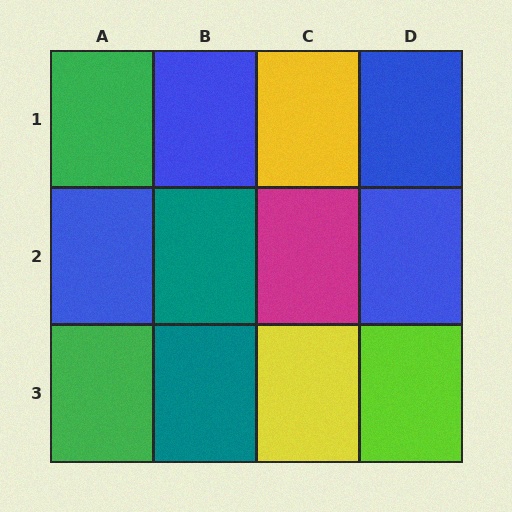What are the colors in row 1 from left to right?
Green, blue, yellow, blue.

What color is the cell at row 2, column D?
Blue.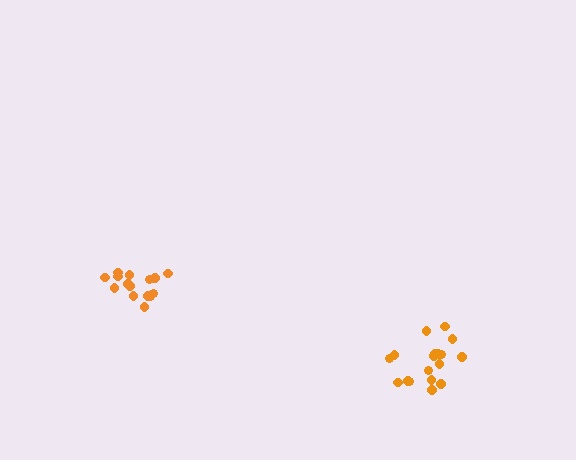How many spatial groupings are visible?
There are 2 spatial groupings.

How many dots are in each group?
Group 1: 18 dots, Group 2: 15 dots (33 total).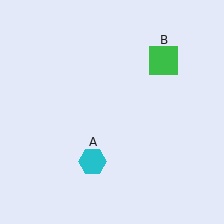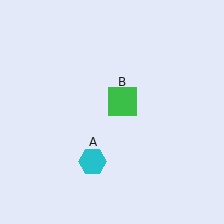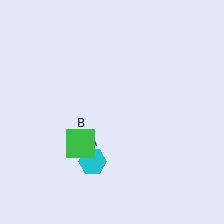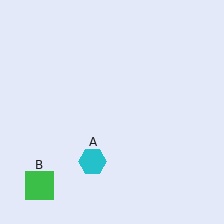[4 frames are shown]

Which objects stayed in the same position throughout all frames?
Cyan hexagon (object A) remained stationary.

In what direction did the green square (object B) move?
The green square (object B) moved down and to the left.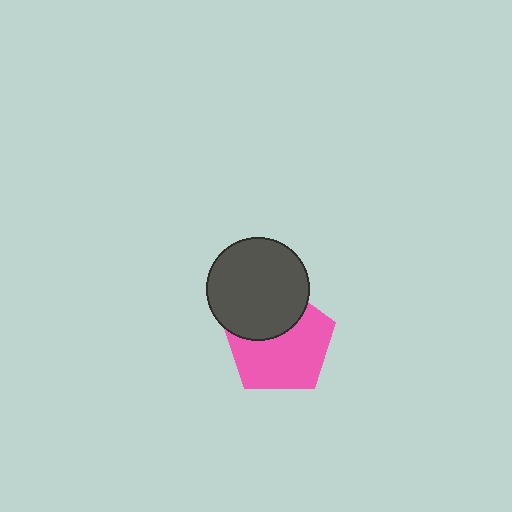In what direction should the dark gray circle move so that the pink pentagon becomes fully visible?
The dark gray circle should move up. That is the shortest direction to clear the overlap and leave the pink pentagon fully visible.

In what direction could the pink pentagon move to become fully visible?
The pink pentagon could move down. That would shift it out from behind the dark gray circle entirely.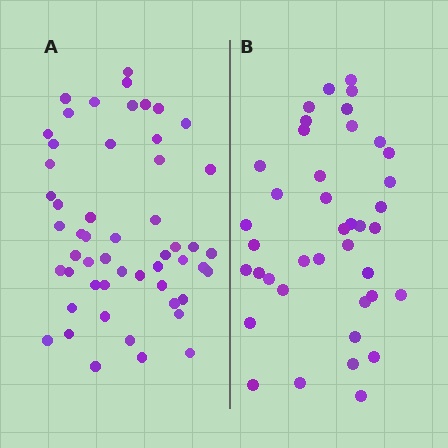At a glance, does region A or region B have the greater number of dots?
Region A (the left region) has more dots.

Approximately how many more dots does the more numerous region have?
Region A has approximately 15 more dots than region B.